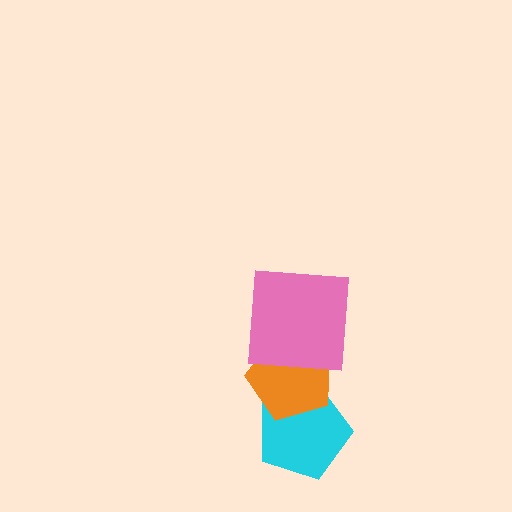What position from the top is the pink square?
The pink square is 1st from the top.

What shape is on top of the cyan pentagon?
The orange pentagon is on top of the cyan pentagon.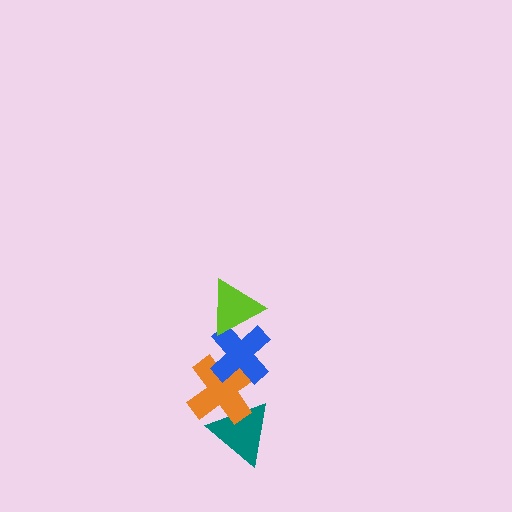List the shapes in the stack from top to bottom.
From top to bottom: the lime triangle, the blue cross, the orange cross, the teal triangle.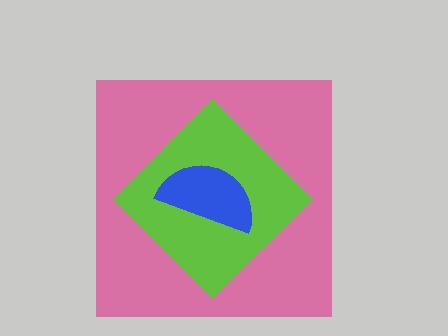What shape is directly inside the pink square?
The lime diamond.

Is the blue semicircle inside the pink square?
Yes.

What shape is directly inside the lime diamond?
The blue semicircle.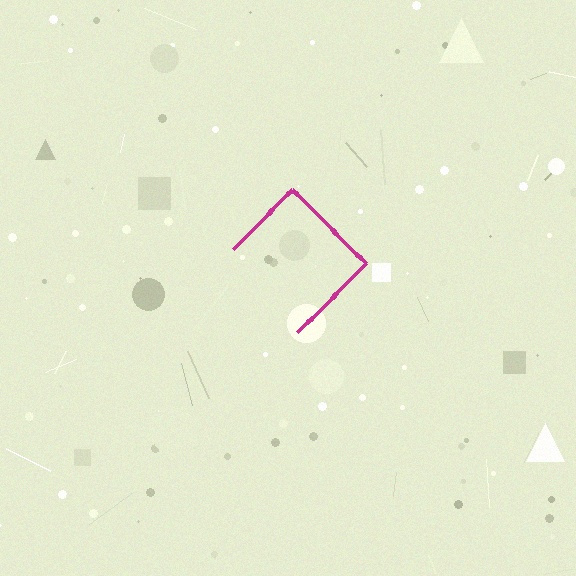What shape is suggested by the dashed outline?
The dashed outline suggests a diamond.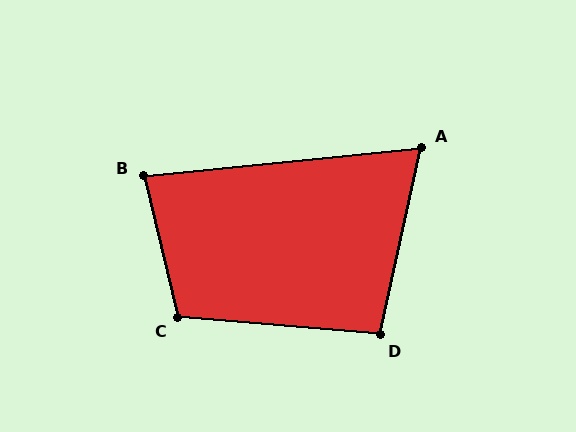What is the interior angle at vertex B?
Approximately 82 degrees (acute).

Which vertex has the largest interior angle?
C, at approximately 108 degrees.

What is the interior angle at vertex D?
Approximately 98 degrees (obtuse).